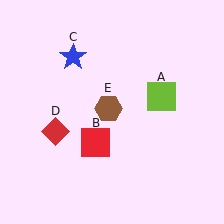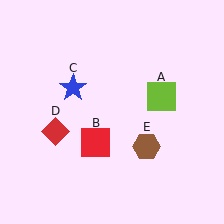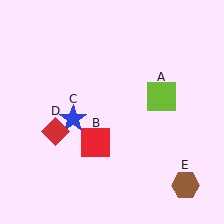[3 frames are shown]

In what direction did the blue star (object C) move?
The blue star (object C) moved down.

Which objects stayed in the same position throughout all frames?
Lime square (object A) and red square (object B) and red diamond (object D) remained stationary.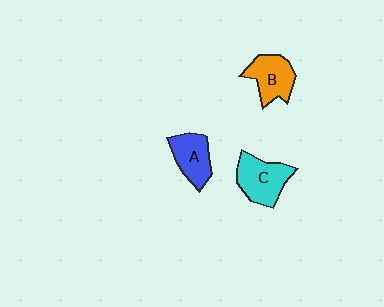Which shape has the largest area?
Shape C (cyan).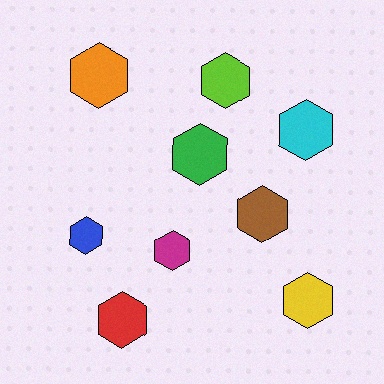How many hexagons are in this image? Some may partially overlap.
There are 9 hexagons.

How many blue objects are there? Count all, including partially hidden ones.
There is 1 blue object.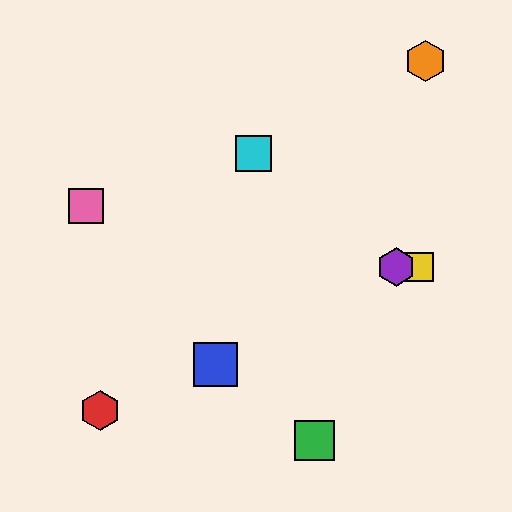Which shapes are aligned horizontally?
The yellow square, the purple hexagon are aligned horizontally.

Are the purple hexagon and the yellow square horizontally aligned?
Yes, both are at y≈267.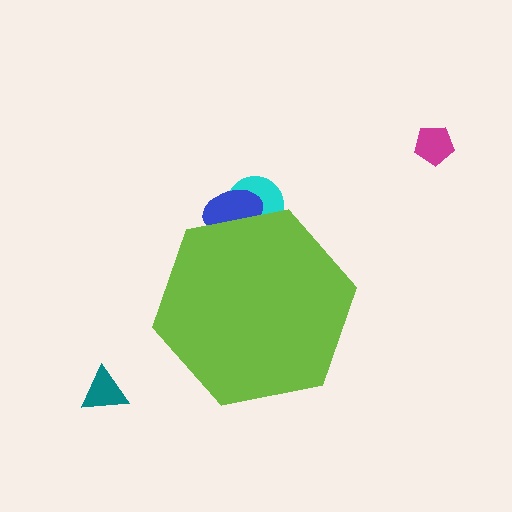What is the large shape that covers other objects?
A lime hexagon.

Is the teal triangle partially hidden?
No, the teal triangle is fully visible.